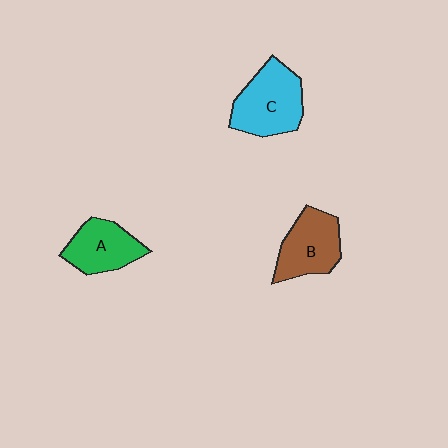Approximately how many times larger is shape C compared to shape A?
Approximately 1.3 times.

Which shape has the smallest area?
Shape A (green).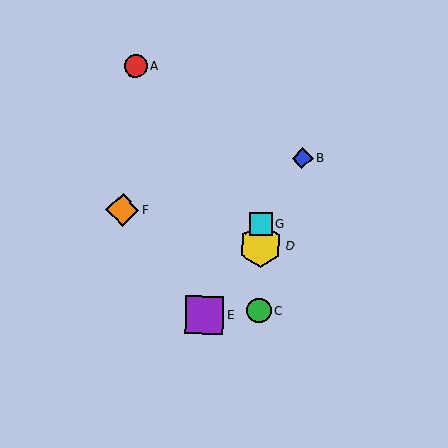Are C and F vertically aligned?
No, C is at x≈259 and F is at x≈122.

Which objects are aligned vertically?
Objects C, D, G are aligned vertically.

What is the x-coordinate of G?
Object G is at x≈261.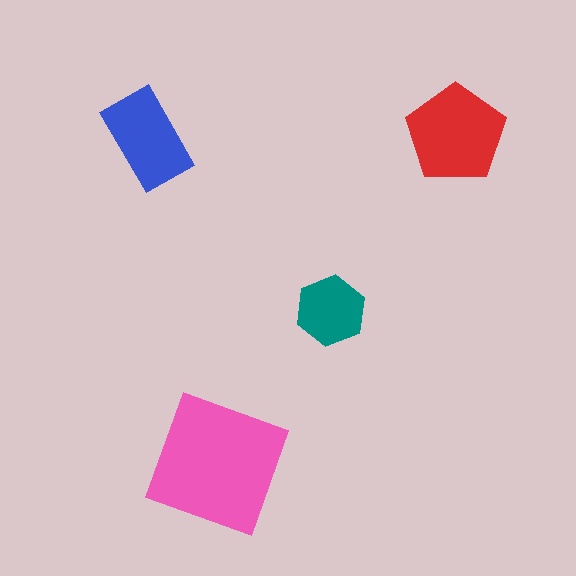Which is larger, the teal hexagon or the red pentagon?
The red pentagon.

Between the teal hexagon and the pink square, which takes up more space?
The pink square.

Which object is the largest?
The pink square.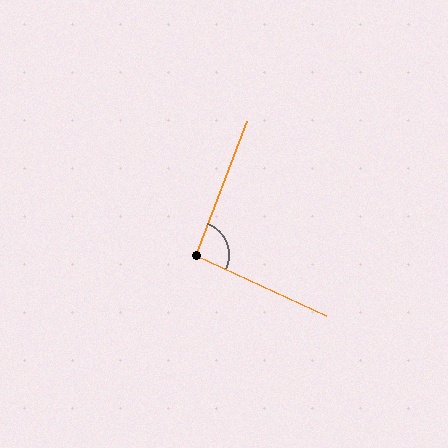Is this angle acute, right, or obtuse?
It is approximately a right angle.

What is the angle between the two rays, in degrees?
Approximately 94 degrees.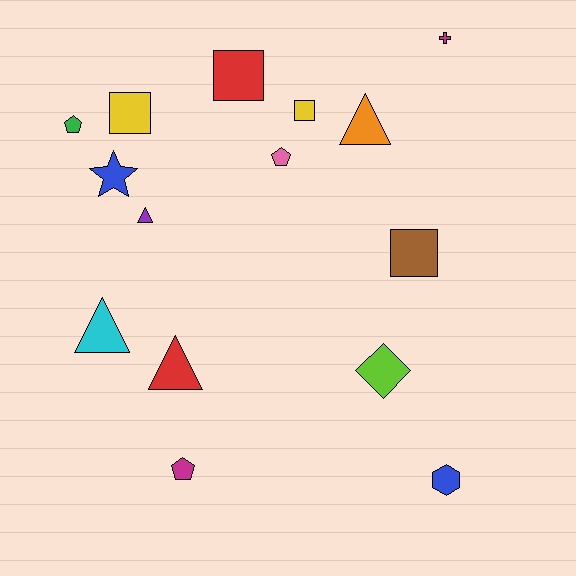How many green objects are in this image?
There is 1 green object.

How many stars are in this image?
There is 1 star.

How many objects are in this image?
There are 15 objects.